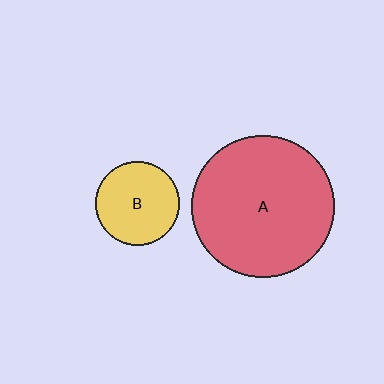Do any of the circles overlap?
No, none of the circles overlap.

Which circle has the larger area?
Circle A (red).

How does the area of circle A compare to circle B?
Approximately 2.9 times.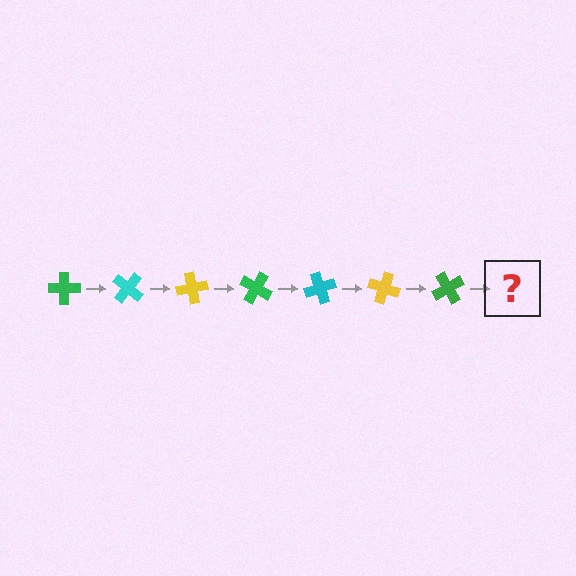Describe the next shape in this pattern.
It should be a cyan cross, rotated 280 degrees from the start.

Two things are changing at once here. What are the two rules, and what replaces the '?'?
The two rules are that it rotates 40 degrees each step and the color cycles through green, cyan, and yellow. The '?' should be a cyan cross, rotated 280 degrees from the start.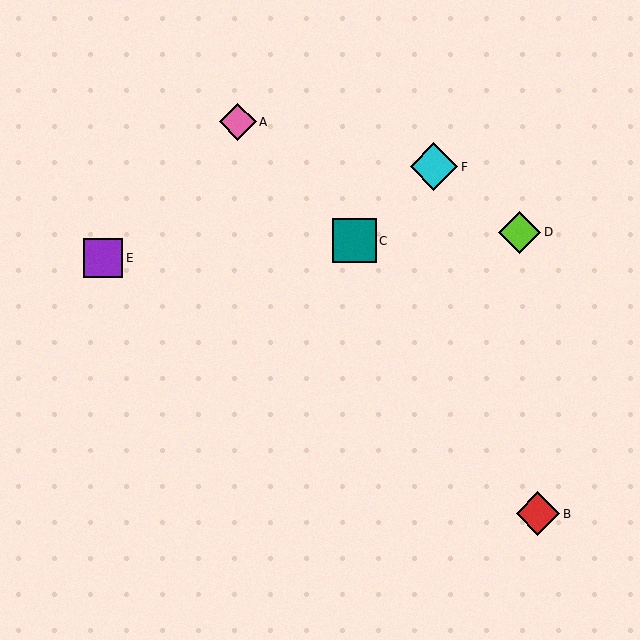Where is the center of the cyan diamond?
The center of the cyan diamond is at (434, 167).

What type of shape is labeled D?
Shape D is a lime diamond.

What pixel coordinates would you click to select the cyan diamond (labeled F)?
Click at (434, 167) to select the cyan diamond F.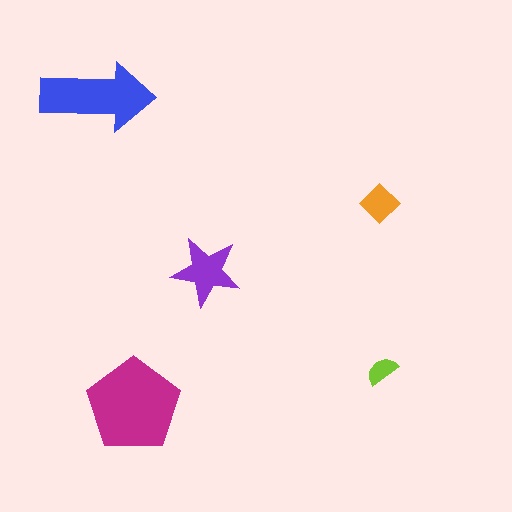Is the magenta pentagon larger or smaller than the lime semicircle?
Larger.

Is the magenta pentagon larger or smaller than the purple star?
Larger.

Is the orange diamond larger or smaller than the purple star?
Smaller.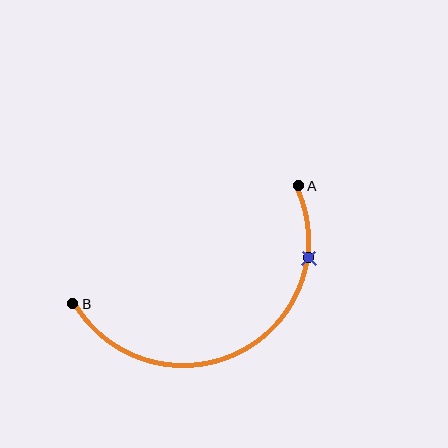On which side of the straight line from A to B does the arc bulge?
The arc bulges below the straight line connecting A and B.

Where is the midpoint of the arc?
The arc midpoint is the point on the curve farthest from the straight line joining A and B. It sits below that line.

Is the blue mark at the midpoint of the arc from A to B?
No. The blue mark lies on the arc but is closer to endpoint A. The arc midpoint would be at the point on the curve equidistant along the arc from both A and B.